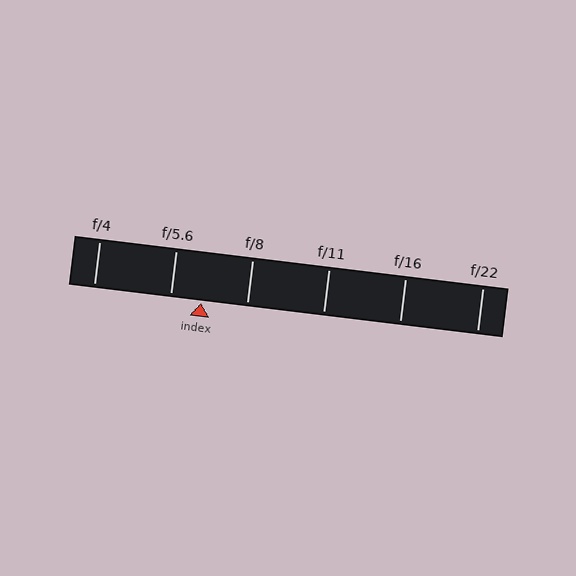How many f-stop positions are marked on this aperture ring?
There are 6 f-stop positions marked.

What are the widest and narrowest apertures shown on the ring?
The widest aperture shown is f/4 and the narrowest is f/22.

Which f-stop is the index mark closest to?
The index mark is closest to f/5.6.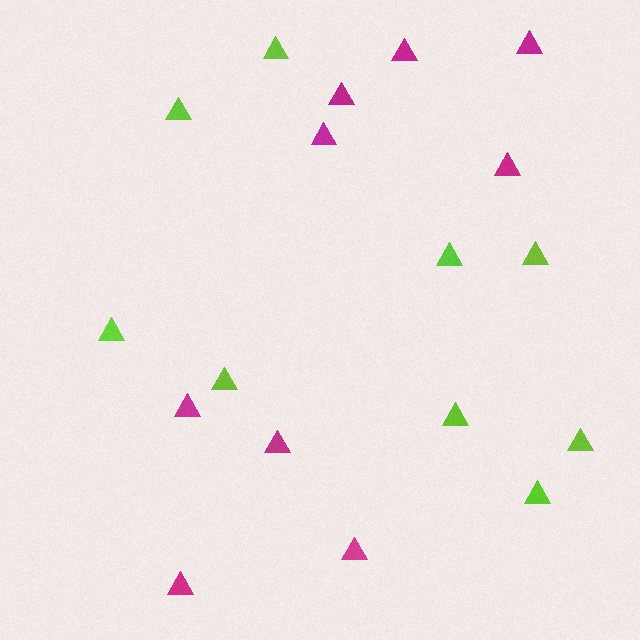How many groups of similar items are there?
There are 2 groups: one group of magenta triangles (9) and one group of lime triangles (9).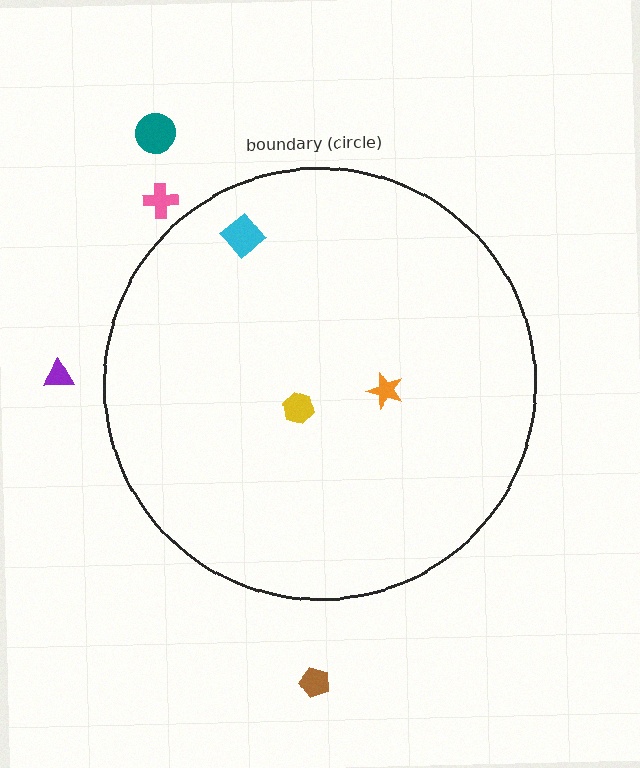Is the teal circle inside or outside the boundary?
Outside.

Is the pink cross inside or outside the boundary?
Outside.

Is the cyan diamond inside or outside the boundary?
Inside.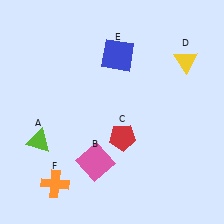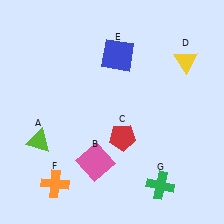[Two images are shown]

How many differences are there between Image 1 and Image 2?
There is 1 difference between the two images.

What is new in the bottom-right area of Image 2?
A green cross (G) was added in the bottom-right area of Image 2.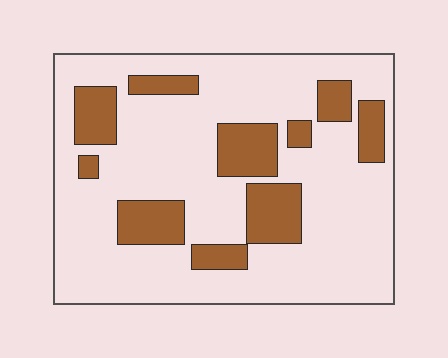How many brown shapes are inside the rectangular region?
10.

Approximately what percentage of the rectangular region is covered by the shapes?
Approximately 25%.